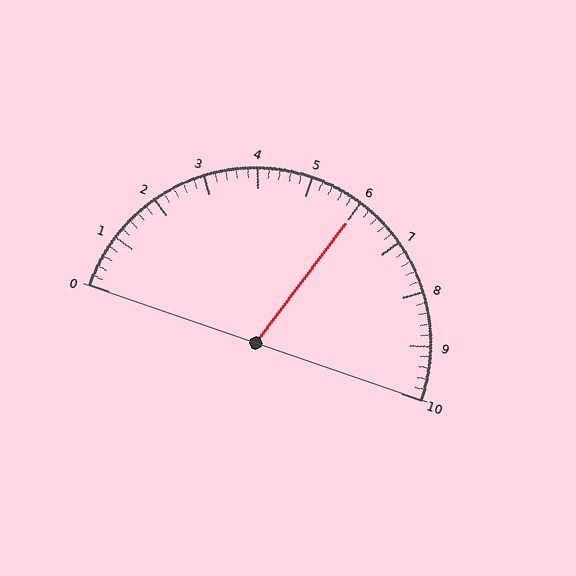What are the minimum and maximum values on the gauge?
The gauge ranges from 0 to 10.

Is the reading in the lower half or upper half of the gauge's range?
The reading is in the upper half of the range (0 to 10).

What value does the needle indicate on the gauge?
The needle indicates approximately 6.0.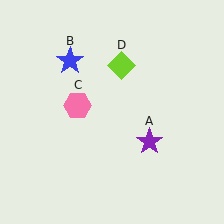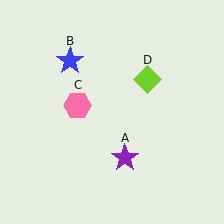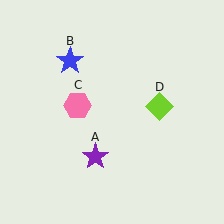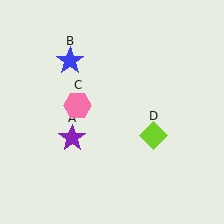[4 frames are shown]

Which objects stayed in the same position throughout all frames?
Blue star (object B) and pink hexagon (object C) remained stationary.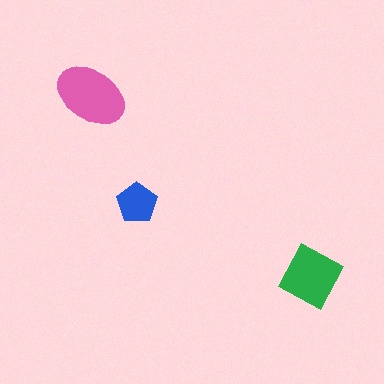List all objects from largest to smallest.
The pink ellipse, the green square, the blue pentagon.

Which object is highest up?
The pink ellipse is topmost.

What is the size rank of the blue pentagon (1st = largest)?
3rd.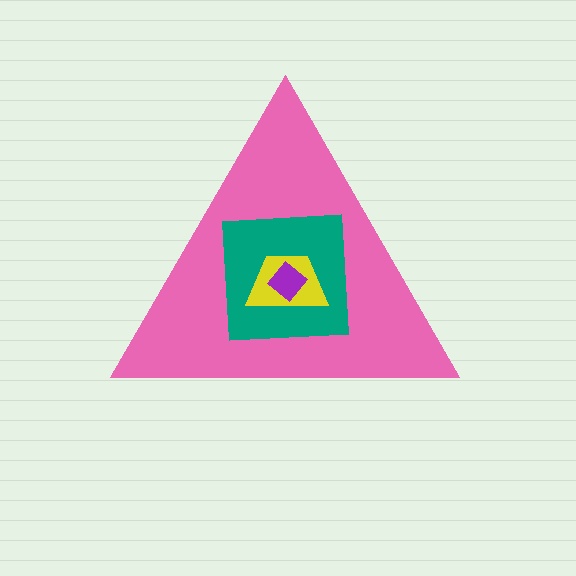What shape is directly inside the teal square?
The yellow trapezoid.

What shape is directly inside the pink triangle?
The teal square.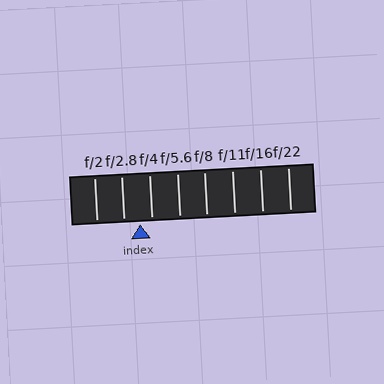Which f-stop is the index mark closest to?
The index mark is closest to f/4.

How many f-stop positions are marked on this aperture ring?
There are 8 f-stop positions marked.